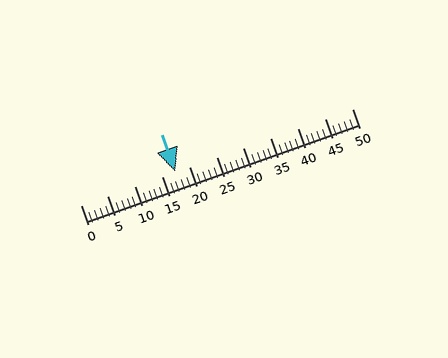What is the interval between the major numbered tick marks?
The major tick marks are spaced 5 units apart.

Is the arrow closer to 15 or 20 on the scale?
The arrow is closer to 20.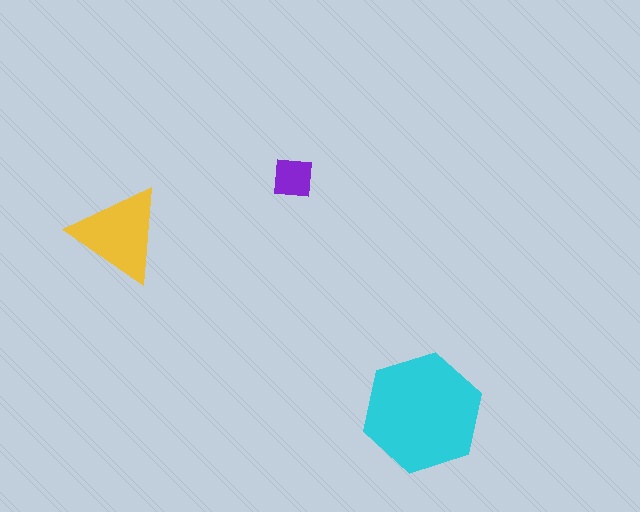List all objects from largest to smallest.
The cyan hexagon, the yellow triangle, the purple square.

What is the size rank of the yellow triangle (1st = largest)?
2nd.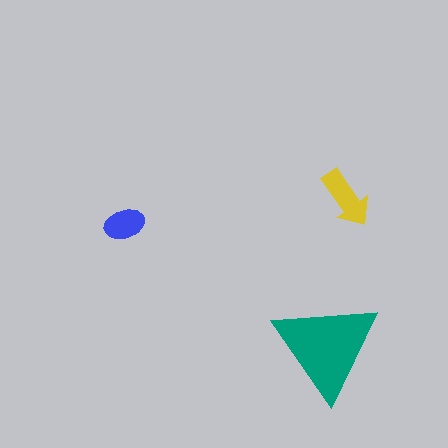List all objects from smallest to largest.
The blue ellipse, the yellow arrow, the teal triangle.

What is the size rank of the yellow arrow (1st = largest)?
2nd.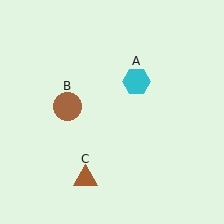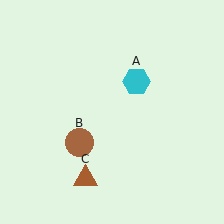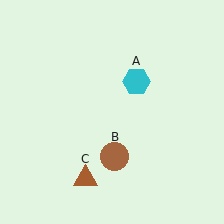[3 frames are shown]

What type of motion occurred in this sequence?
The brown circle (object B) rotated counterclockwise around the center of the scene.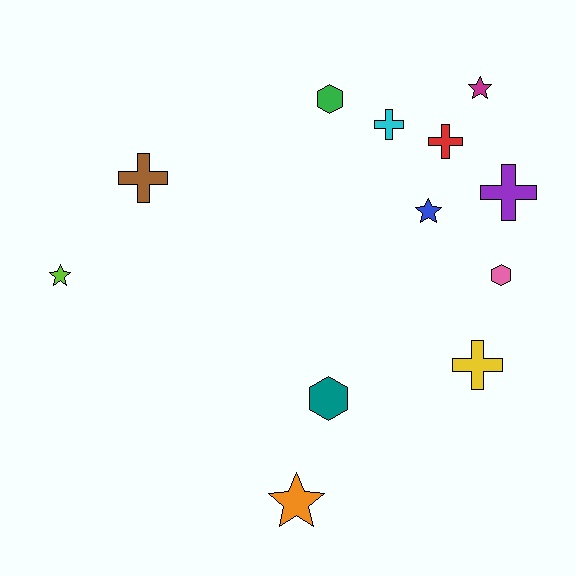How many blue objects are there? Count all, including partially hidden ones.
There is 1 blue object.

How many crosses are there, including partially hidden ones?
There are 5 crosses.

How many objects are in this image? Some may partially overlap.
There are 12 objects.